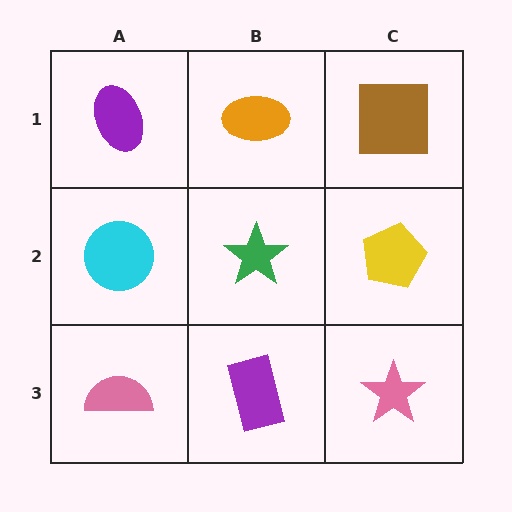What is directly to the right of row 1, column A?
An orange ellipse.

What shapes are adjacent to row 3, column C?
A yellow pentagon (row 2, column C), a purple rectangle (row 3, column B).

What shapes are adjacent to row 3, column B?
A green star (row 2, column B), a pink semicircle (row 3, column A), a pink star (row 3, column C).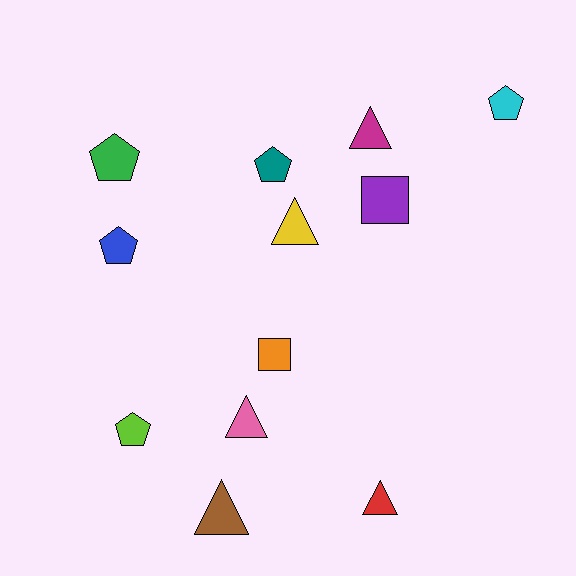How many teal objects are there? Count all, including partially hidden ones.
There is 1 teal object.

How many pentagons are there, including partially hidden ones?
There are 5 pentagons.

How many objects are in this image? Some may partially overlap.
There are 12 objects.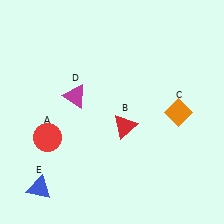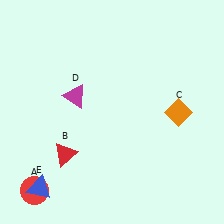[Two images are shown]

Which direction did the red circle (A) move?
The red circle (A) moved down.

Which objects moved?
The objects that moved are: the red circle (A), the red triangle (B).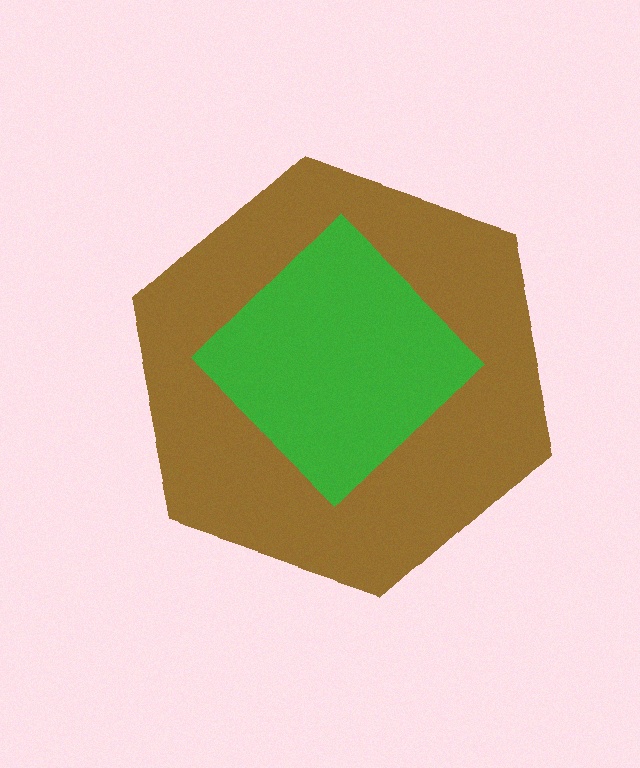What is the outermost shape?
The brown hexagon.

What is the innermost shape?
The green diamond.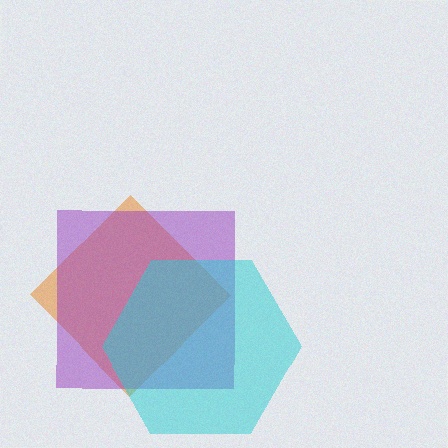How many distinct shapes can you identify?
There are 3 distinct shapes: an orange diamond, a purple square, a cyan hexagon.